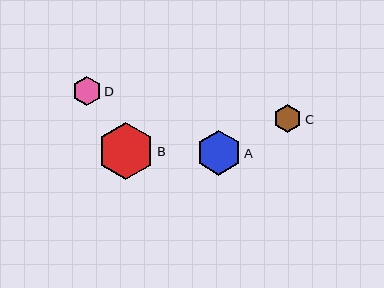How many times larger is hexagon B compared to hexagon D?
Hexagon B is approximately 2.0 times the size of hexagon D.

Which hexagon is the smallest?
Hexagon C is the smallest with a size of approximately 28 pixels.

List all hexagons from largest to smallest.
From largest to smallest: B, A, D, C.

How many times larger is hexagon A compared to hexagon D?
Hexagon A is approximately 1.6 times the size of hexagon D.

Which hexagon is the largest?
Hexagon B is the largest with a size of approximately 57 pixels.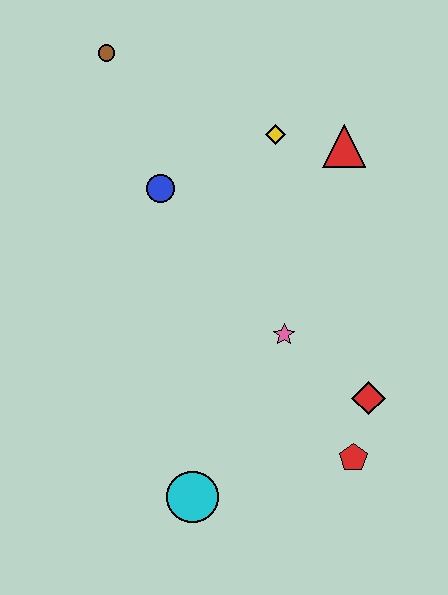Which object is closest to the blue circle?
The yellow diamond is closest to the blue circle.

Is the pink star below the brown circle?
Yes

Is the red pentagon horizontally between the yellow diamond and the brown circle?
No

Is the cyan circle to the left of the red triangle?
Yes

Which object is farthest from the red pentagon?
The brown circle is farthest from the red pentagon.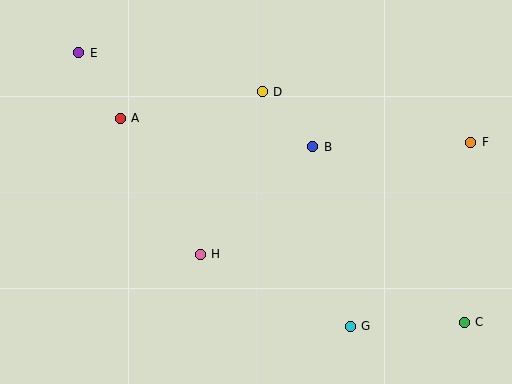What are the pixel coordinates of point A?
Point A is at (120, 118).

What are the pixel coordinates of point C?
Point C is at (464, 322).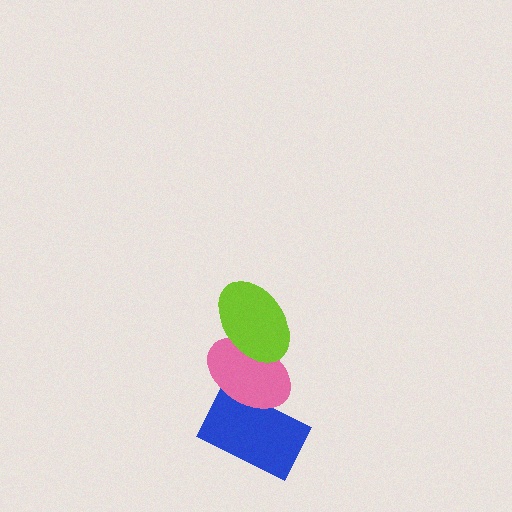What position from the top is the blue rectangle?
The blue rectangle is 3rd from the top.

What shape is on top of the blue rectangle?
The pink ellipse is on top of the blue rectangle.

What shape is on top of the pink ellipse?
The lime ellipse is on top of the pink ellipse.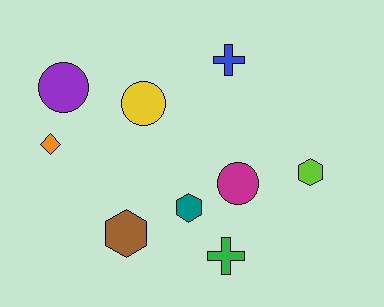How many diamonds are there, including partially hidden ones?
There is 1 diamond.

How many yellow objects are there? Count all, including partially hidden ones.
There is 1 yellow object.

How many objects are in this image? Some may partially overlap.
There are 9 objects.